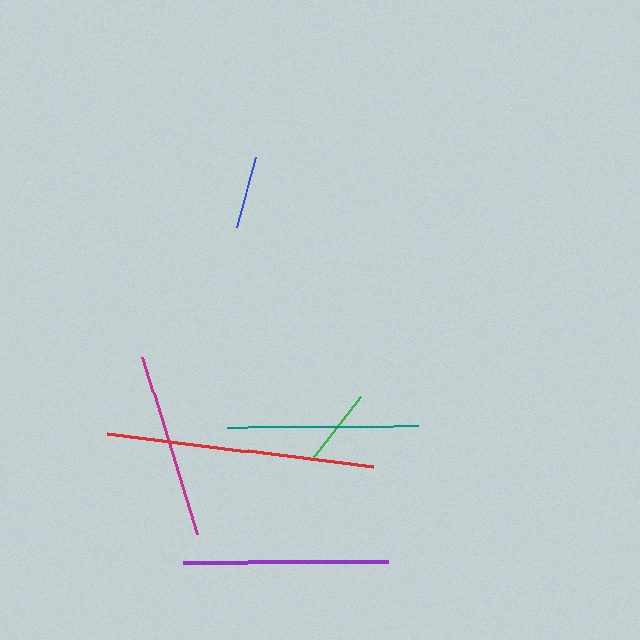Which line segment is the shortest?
The blue line is the shortest at approximately 71 pixels.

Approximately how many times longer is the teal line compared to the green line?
The teal line is approximately 2.4 times the length of the green line.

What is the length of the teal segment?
The teal segment is approximately 191 pixels long.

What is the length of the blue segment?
The blue segment is approximately 71 pixels long.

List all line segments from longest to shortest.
From longest to shortest: red, purple, teal, magenta, green, blue.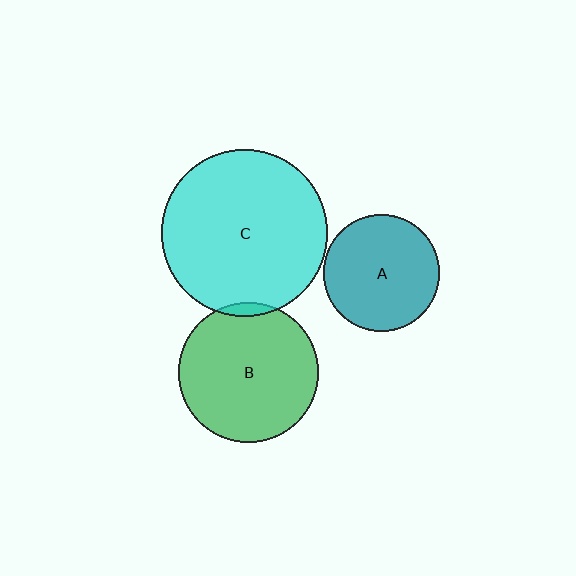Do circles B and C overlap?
Yes.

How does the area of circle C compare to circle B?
Approximately 1.4 times.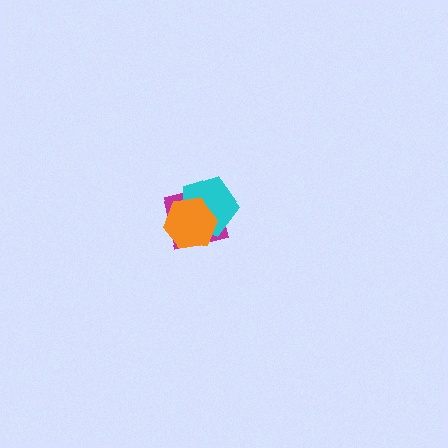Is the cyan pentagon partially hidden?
Yes, it is partially covered by another shape.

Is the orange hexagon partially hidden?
No, no other shape covers it.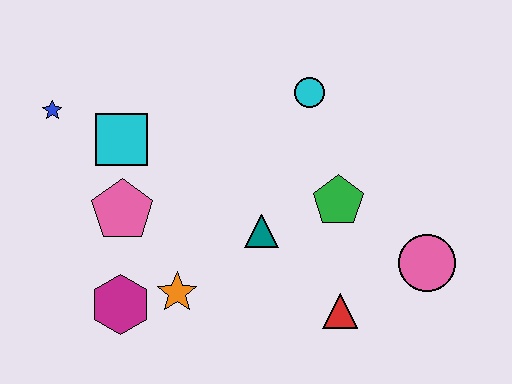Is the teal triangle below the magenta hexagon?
No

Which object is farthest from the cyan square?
The pink circle is farthest from the cyan square.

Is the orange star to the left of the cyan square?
No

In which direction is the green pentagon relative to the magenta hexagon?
The green pentagon is to the right of the magenta hexagon.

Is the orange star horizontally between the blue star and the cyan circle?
Yes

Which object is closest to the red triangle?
The pink circle is closest to the red triangle.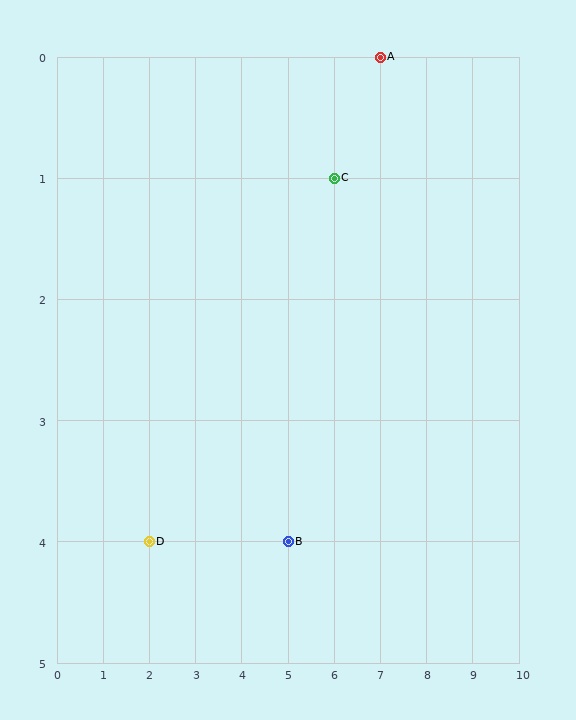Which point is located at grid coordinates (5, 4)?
Point B is at (5, 4).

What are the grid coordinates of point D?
Point D is at grid coordinates (2, 4).